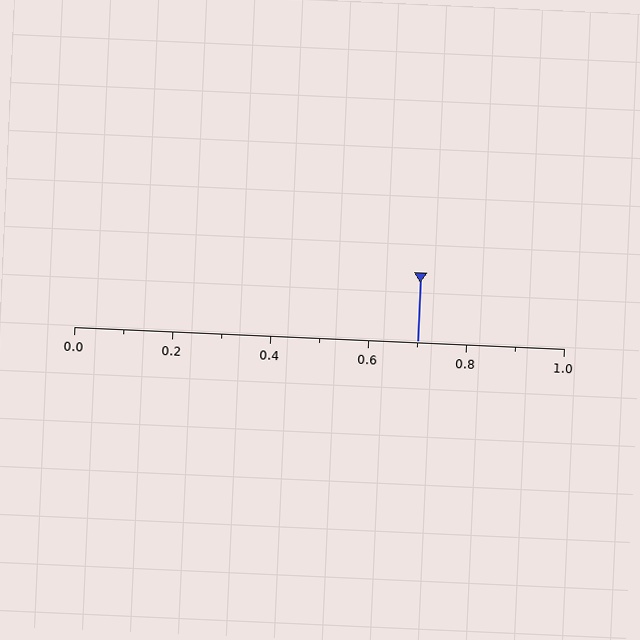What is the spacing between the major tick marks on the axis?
The major ticks are spaced 0.2 apart.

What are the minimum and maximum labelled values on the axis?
The axis runs from 0.0 to 1.0.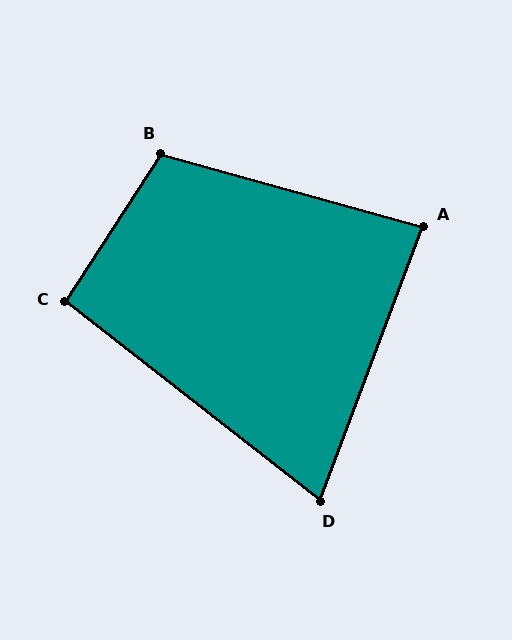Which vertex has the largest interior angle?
B, at approximately 107 degrees.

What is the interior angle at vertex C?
Approximately 95 degrees (obtuse).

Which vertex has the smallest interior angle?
D, at approximately 73 degrees.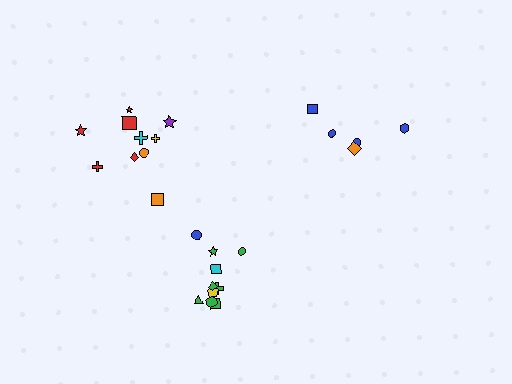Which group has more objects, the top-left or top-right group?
The top-left group.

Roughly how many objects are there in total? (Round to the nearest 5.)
Roughly 25 objects in total.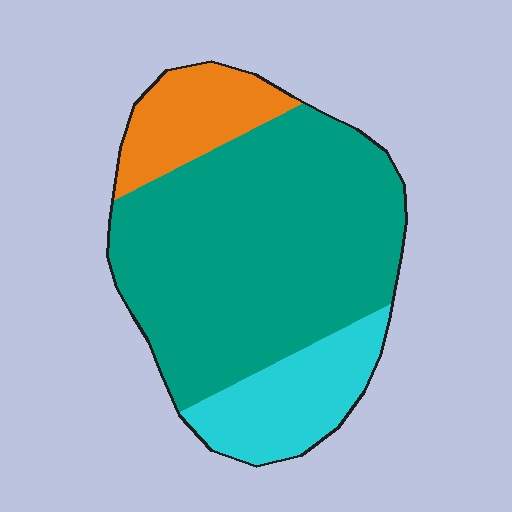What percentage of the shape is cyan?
Cyan covers around 20% of the shape.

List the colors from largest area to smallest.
From largest to smallest: teal, cyan, orange.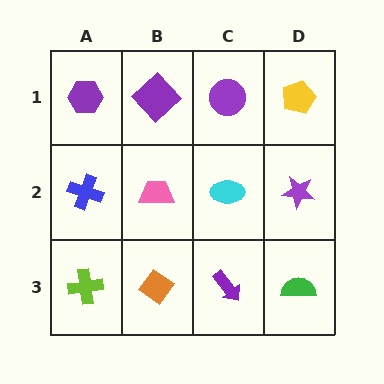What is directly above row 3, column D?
A purple star.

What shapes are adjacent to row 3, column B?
A pink trapezoid (row 2, column B), a lime cross (row 3, column A), a purple arrow (row 3, column C).